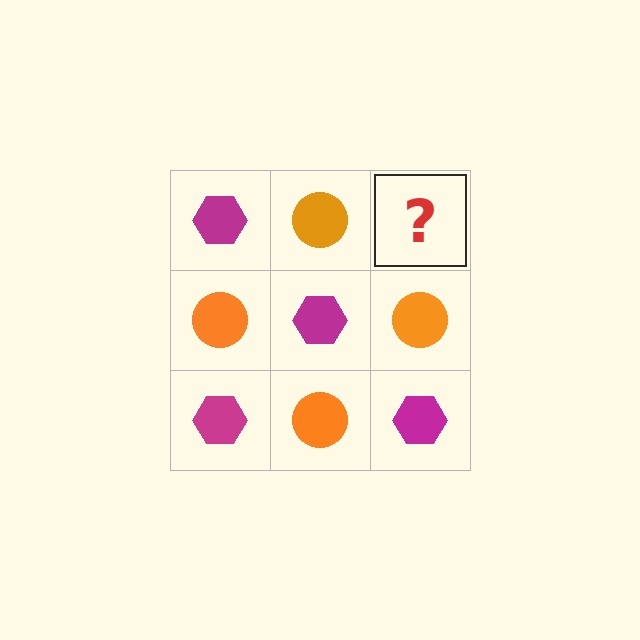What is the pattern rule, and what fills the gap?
The rule is that it alternates magenta hexagon and orange circle in a checkerboard pattern. The gap should be filled with a magenta hexagon.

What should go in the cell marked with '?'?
The missing cell should contain a magenta hexagon.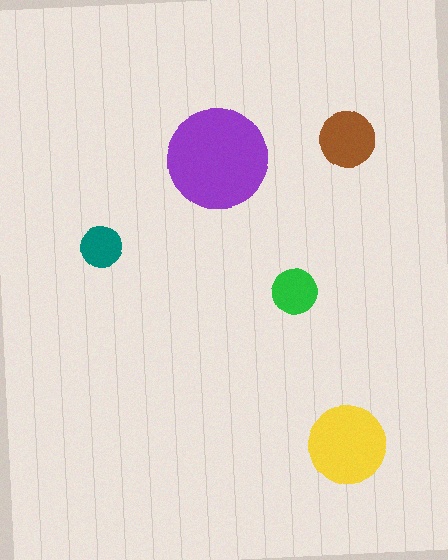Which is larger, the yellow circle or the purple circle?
The purple one.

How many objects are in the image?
There are 5 objects in the image.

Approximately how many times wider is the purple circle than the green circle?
About 2 times wider.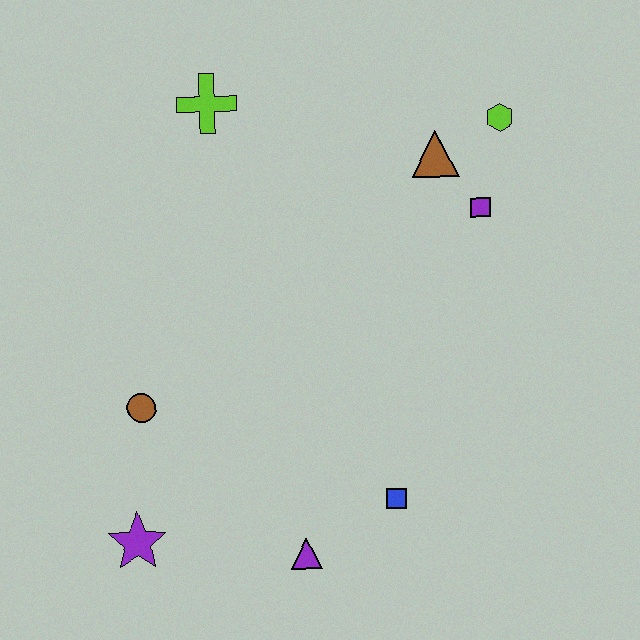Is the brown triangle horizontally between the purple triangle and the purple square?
Yes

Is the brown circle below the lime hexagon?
Yes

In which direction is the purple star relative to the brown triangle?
The purple star is below the brown triangle.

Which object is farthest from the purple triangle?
The lime hexagon is farthest from the purple triangle.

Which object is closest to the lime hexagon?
The brown triangle is closest to the lime hexagon.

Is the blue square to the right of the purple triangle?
Yes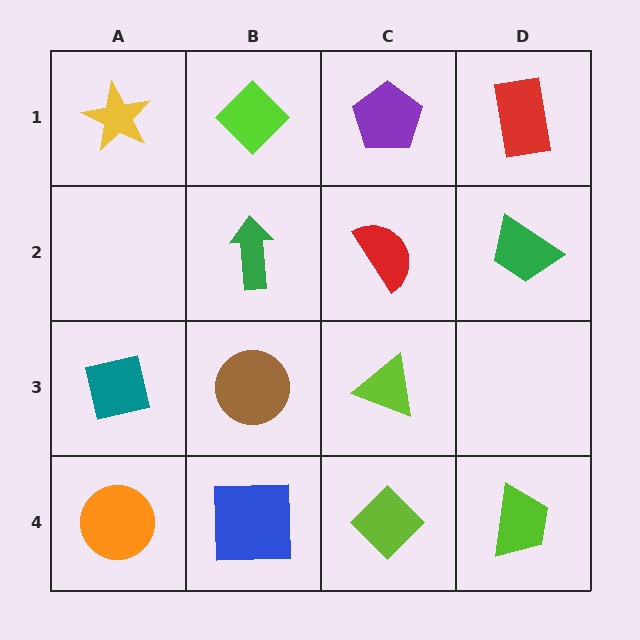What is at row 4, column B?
A blue square.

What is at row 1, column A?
A yellow star.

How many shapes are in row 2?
3 shapes.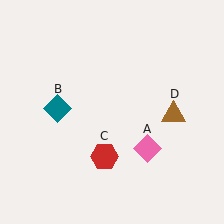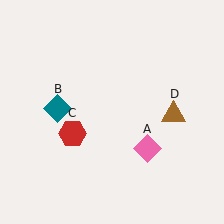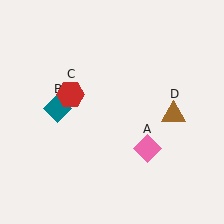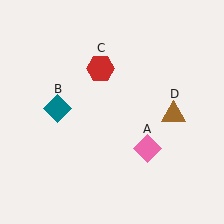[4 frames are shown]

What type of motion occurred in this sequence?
The red hexagon (object C) rotated clockwise around the center of the scene.